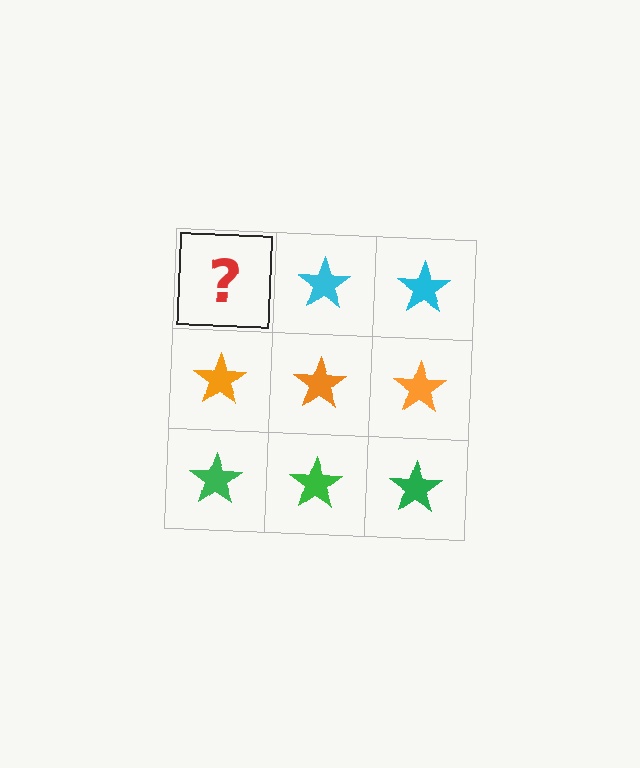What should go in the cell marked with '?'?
The missing cell should contain a cyan star.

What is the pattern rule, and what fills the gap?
The rule is that each row has a consistent color. The gap should be filled with a cyan star.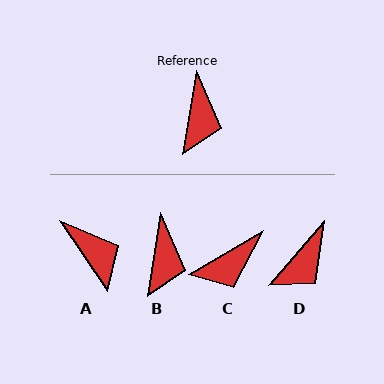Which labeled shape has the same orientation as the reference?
B.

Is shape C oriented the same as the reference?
No, it is off by about 51 degrees.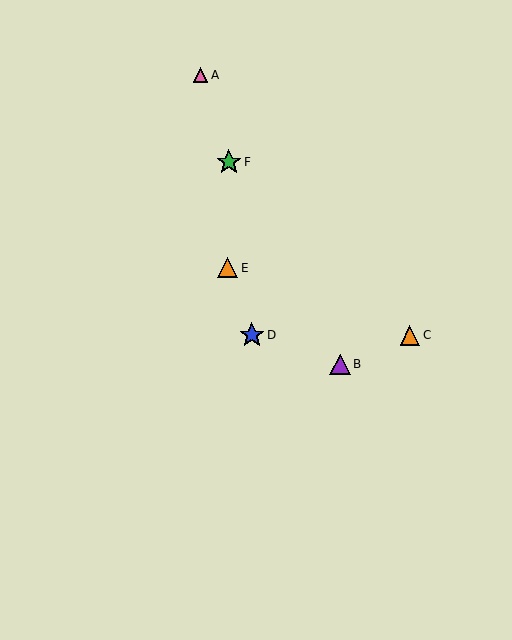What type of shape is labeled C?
Shape C is an orange triangle.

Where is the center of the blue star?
The center of the blue star is at (252, 335).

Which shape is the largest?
The green star (labeled F) is the largest.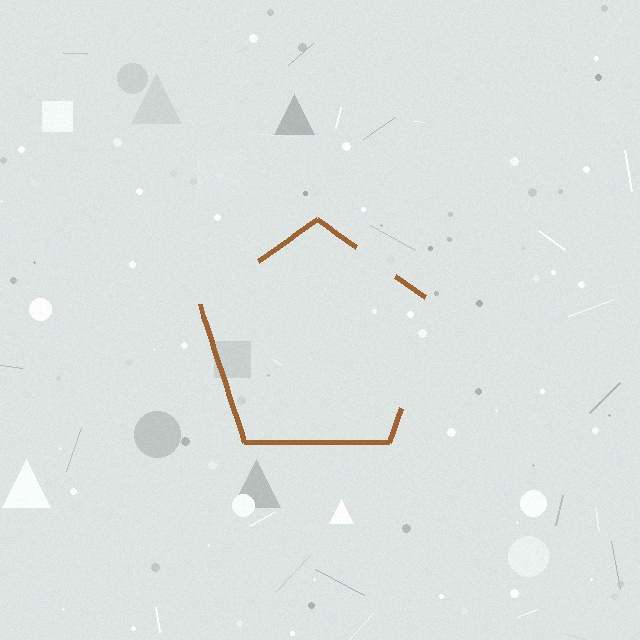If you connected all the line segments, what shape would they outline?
They would outline a pentagon.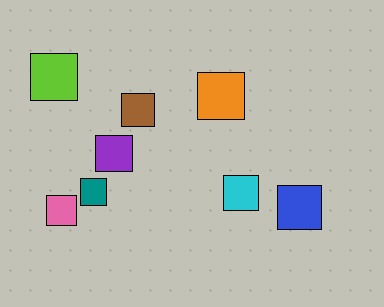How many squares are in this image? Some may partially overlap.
There are 8 squares.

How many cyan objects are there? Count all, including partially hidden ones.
There is 1 cyan object.